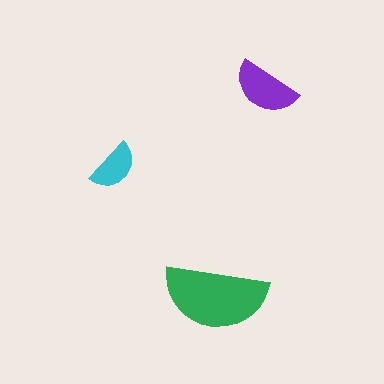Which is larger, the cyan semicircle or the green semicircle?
The green one.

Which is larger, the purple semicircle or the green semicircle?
The green one.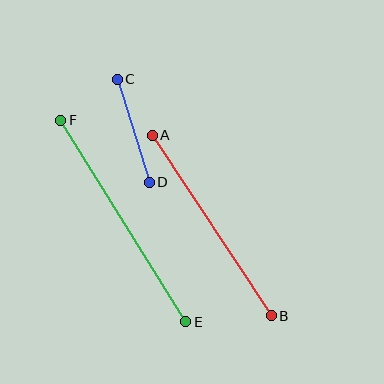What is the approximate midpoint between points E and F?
The midpoint is at approximately (123, 221) pixels.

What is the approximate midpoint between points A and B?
The midpoint is at approximately (212, 225) pixels.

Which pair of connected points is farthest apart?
Points E and F are farthest apart.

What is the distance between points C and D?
The distance is approximately 108 pixels.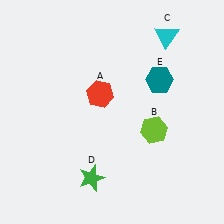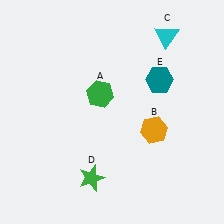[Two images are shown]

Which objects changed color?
A changed from red to green. B changed from lime to orange.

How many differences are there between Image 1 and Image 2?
There are 2 differences between the two images.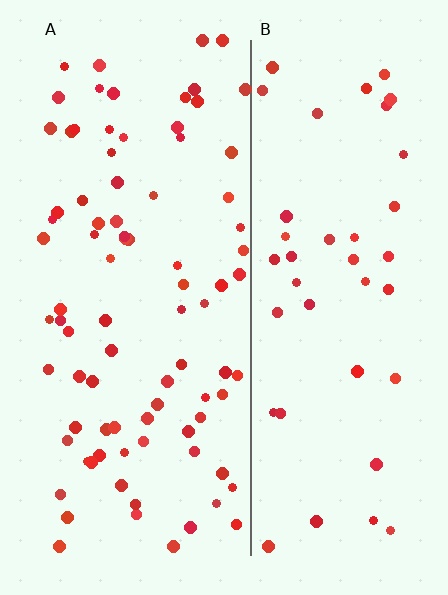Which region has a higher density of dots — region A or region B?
A (the left).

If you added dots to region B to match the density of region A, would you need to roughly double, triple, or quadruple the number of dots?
Approximately double.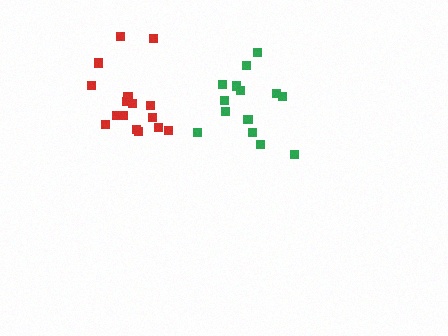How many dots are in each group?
Group 1: 14 dots, Group 2: 16 dots (30 total).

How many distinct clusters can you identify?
There are 2 distinct clusters.